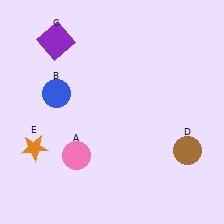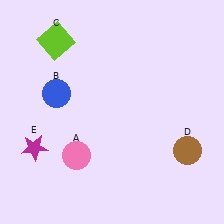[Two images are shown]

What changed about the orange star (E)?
In Image 1, E is orange. In Image 2, it changed to magenta.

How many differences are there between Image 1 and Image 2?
There are 2 differences between the two images.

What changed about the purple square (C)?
In Image 1, C is purple. In Image 2, it changed to lime.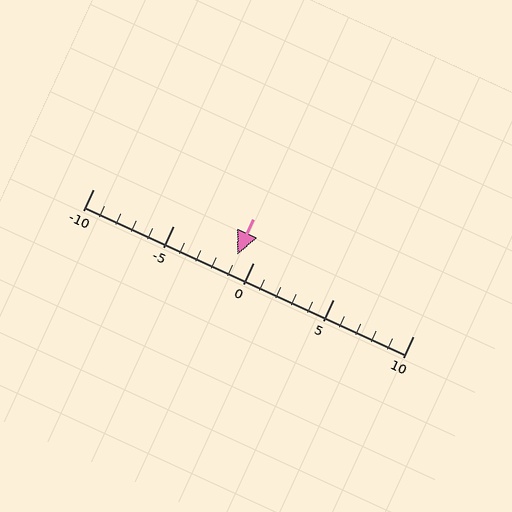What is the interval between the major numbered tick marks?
The major tick marks are spaced 5 units apart.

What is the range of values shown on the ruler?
The ruler shows values from -10 to 10.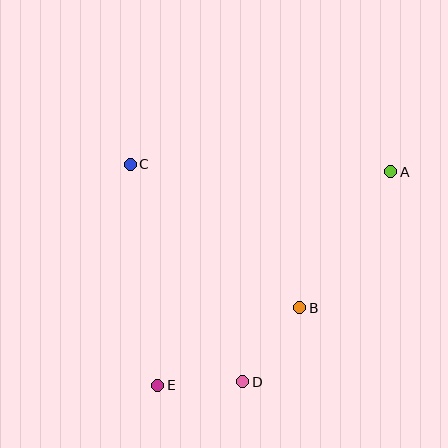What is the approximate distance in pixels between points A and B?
The distance between A and B is approximately 164 pixels.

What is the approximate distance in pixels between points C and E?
The distance between C and E is approximately 222 pixels.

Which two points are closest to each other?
Points D and E are closest to each other.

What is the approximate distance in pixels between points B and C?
The distance between B and C is approximately 222 pixels.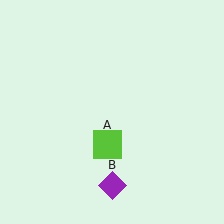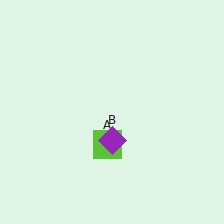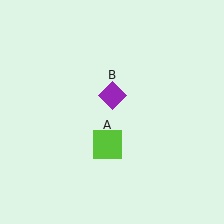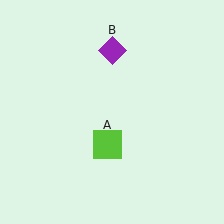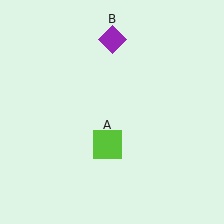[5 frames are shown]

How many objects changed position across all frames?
1 object changed position: purple diamond (object B).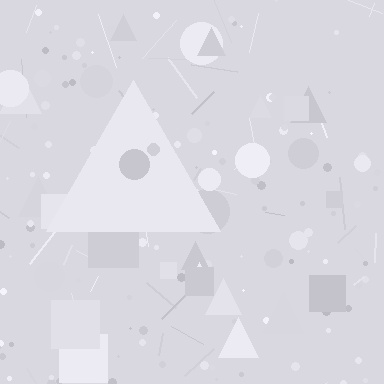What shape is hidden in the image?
A triangle is hidden in the image.